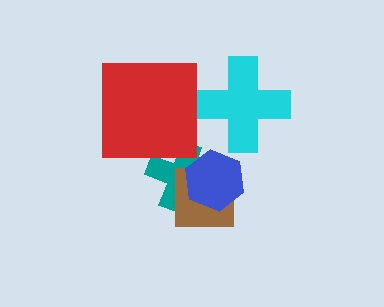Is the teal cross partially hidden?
Yes, it is partially covered by another shape.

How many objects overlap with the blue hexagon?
2 objects overlap with the blue hexagon.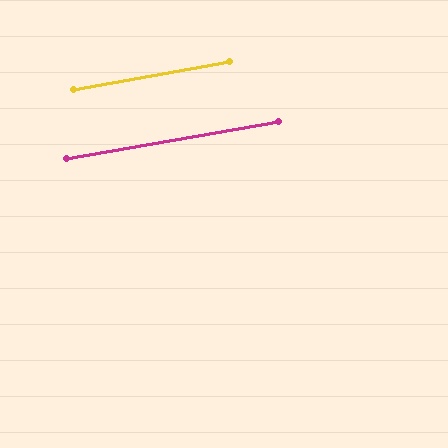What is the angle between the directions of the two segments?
Approximately 1 degree.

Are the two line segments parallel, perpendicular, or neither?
Parallel — their directions differ by only 0.7°.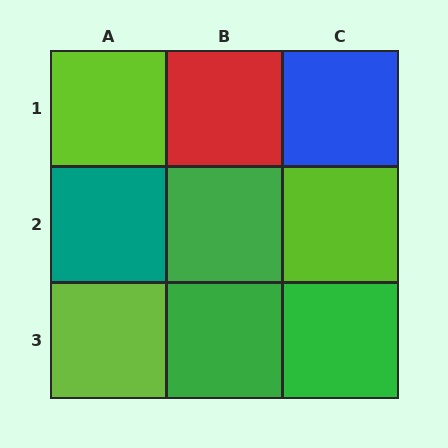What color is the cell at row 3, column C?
Green.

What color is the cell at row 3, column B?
Green.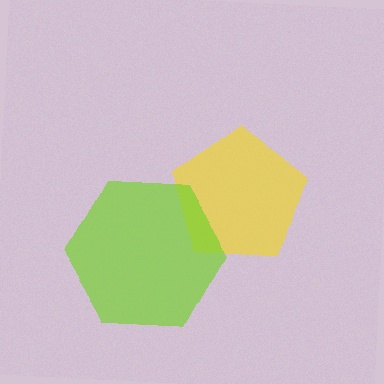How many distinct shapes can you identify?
There are 2 distinct shapes: a yellow pentagon, a lime hexagon.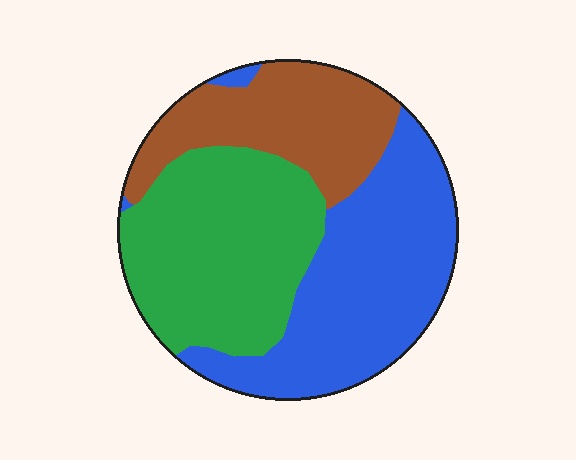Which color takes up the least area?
Brown, at roughly 25%.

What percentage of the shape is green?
Green covers 37% of the shape.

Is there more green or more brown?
Green.